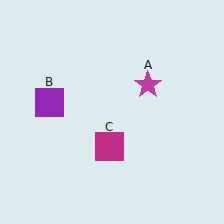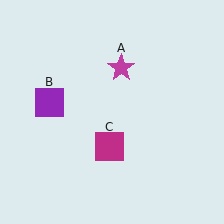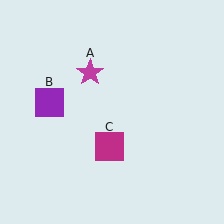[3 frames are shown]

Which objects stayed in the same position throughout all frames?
Purple square (object B) and magenta square (object C) remained stationary.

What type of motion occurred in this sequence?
The magenta star (object A) rotated counterclockwise around the center of the scene.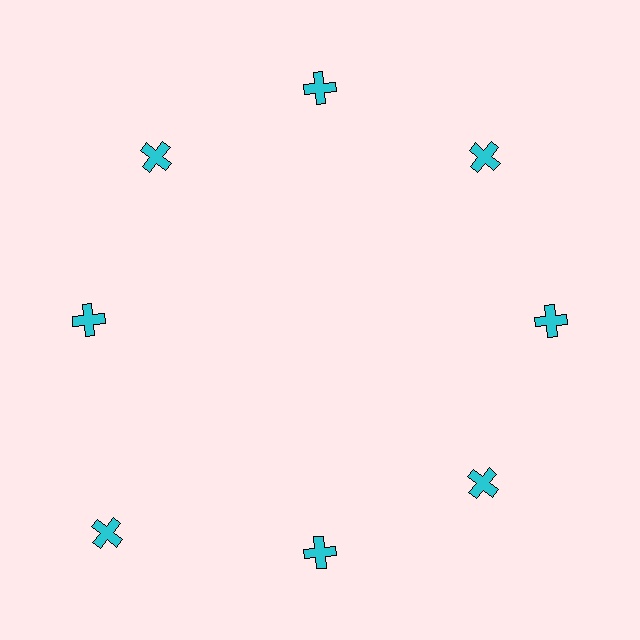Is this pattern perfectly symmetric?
No. The 8 cyan crosses are arranged in a ring, but one element near the 8 o'clock position is pushed outward from the center, breaking the 8-fold rotational symmetry.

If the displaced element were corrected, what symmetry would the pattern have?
It would have 8-fold rotational symmetry — the pattern would map onto itself every 45 degrees.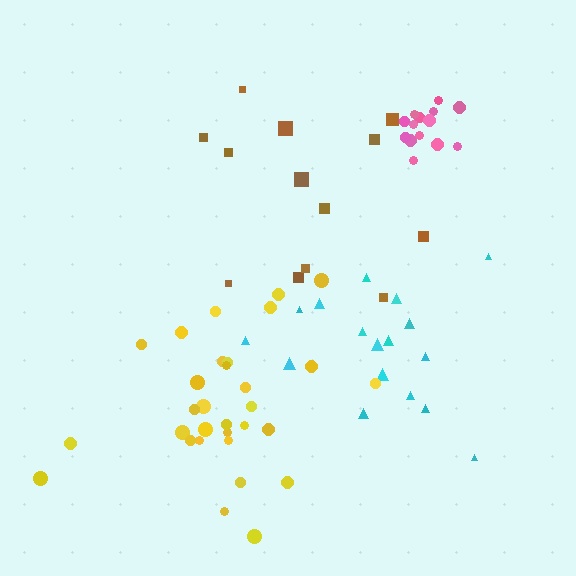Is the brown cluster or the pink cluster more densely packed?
Pink.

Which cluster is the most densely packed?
Pink.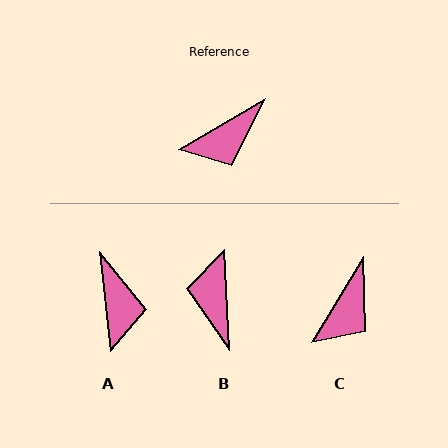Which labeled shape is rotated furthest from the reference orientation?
B, about 118 degrees away.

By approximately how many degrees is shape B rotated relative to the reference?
Approximately 118 degrees clockwise.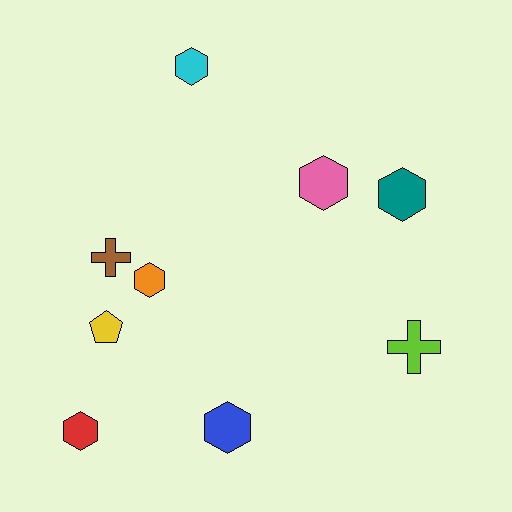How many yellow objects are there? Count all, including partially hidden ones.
There is 1 yellow object.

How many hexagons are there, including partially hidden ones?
There are 6 hexagons.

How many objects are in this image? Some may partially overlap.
There are 9 objects.